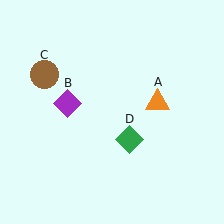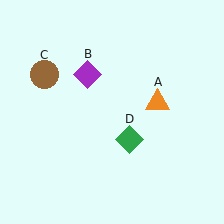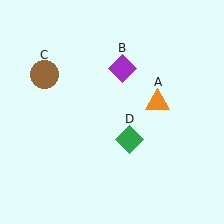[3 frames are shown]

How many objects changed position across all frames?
1 object changed position: purple diamond (object B).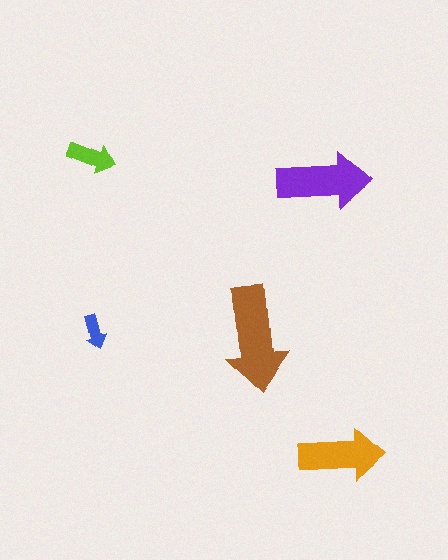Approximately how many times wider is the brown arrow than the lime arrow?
About 2 times wider.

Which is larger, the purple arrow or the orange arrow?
The purple one.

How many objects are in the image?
There are 5 objects in the image.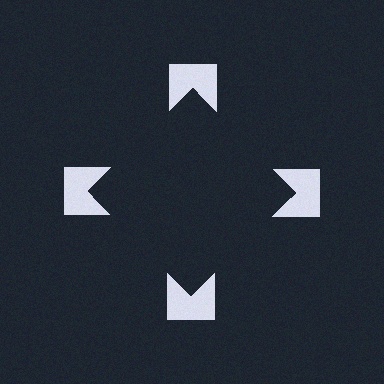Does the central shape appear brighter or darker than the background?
It typically appears slightly darker than the background, even though no actual brightness change is drawn.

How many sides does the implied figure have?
4 sides.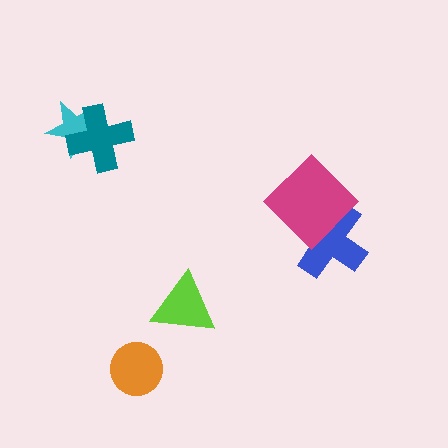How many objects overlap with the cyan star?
1 object overlaps with the cyan star.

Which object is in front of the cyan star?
The teal cross is in front of the cyan star.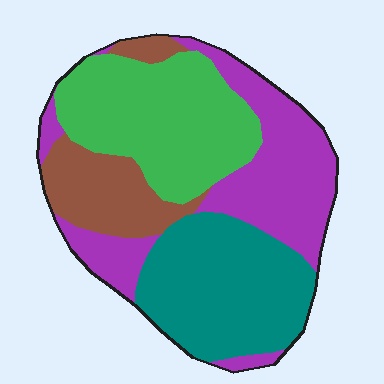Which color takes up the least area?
Brown, at roughly 15%.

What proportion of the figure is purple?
Purple takes up about one quarter (1/4) of the figure.